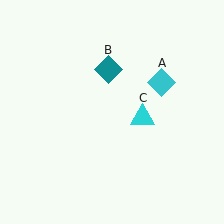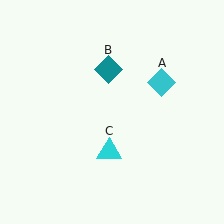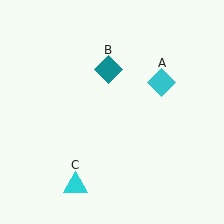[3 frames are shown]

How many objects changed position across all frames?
1 object changed position: cyan triangle (object C).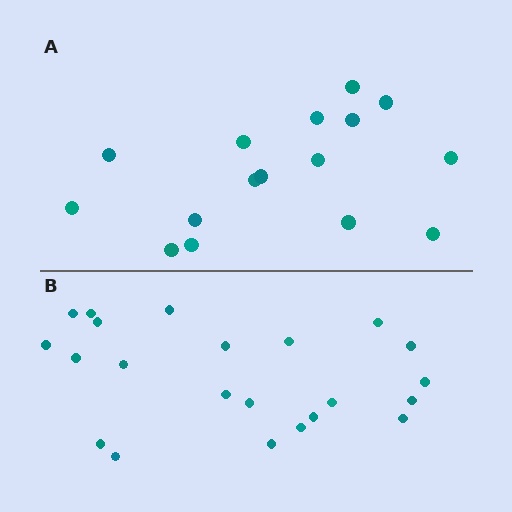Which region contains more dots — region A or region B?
Region B (the bottom region) has more dots.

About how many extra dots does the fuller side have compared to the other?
Region B has about 6 more dots than region A.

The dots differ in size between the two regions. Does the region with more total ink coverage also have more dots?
No. Region A has more total ink coverage because its dots are larger, but region B actually contains more individual dots. Total area can be misleading — the number of items is what matters here.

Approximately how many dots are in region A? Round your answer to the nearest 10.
About 20 dots. (The exact count is 16, which rounds to 20.)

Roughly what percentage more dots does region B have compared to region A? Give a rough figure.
About 40% more.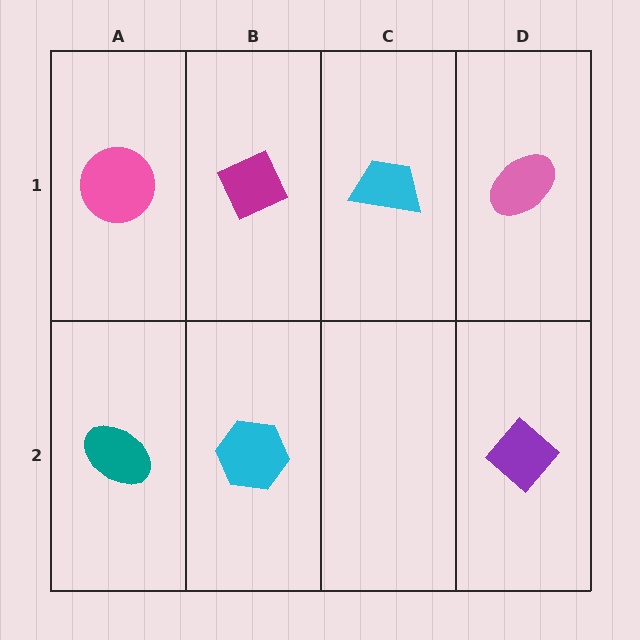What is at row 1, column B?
A magenta diamond.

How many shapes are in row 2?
3 shapes.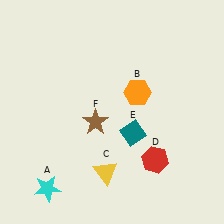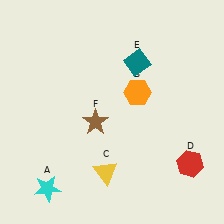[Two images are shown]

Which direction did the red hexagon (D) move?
The red hexagon (D) moved right.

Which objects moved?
The objects that moved are: the red hexagon (D), the teal diamond (E).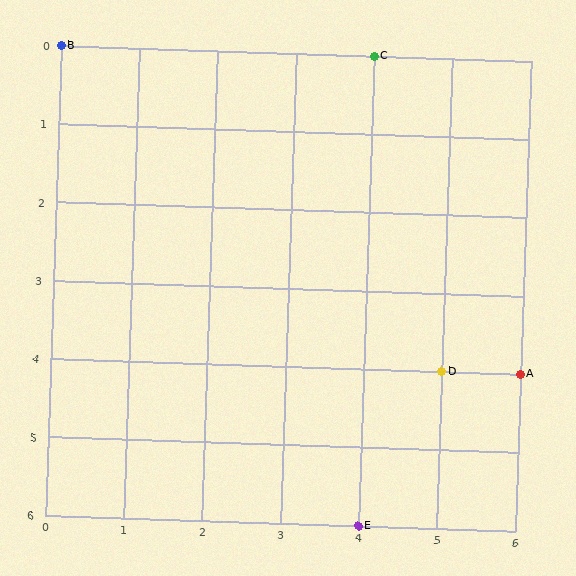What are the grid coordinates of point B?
Point B is at grid coordinates (0, 0).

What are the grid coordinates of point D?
Point D is at grid coordinates (5, 4).